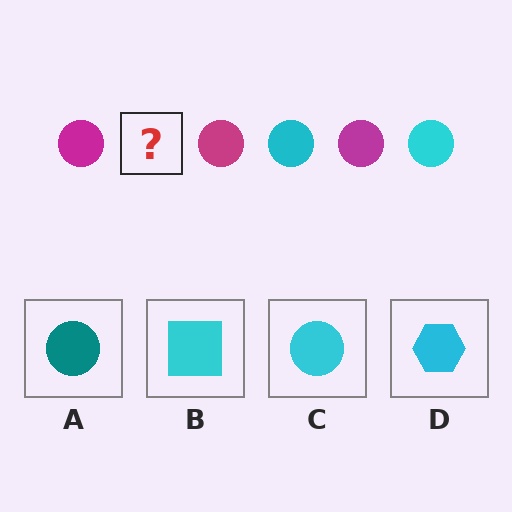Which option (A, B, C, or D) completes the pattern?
C.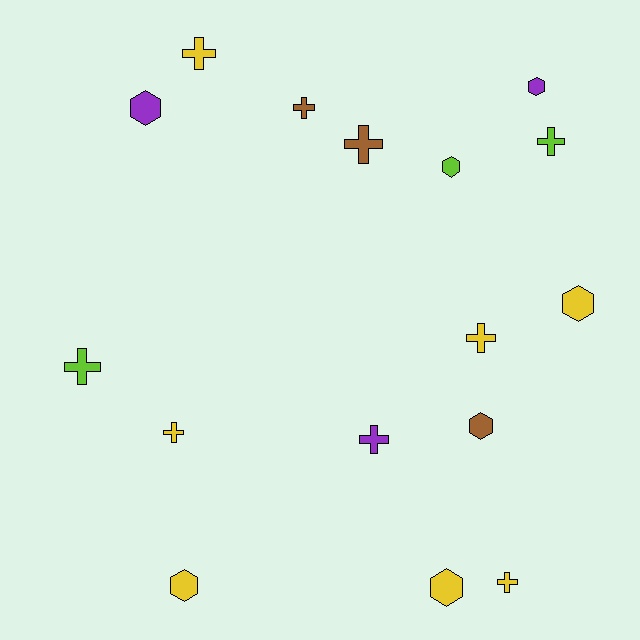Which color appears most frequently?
Yellow, with 7 objects.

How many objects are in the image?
There are 16 objects.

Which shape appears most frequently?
Cross, with 9 objects.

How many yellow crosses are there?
There are 4 yellow crosses.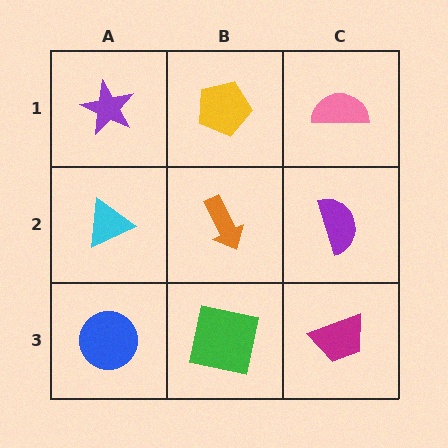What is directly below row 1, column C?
A purple semicircle.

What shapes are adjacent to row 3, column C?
A purple semicircle (row 2, column C), a green square (row 3, column B).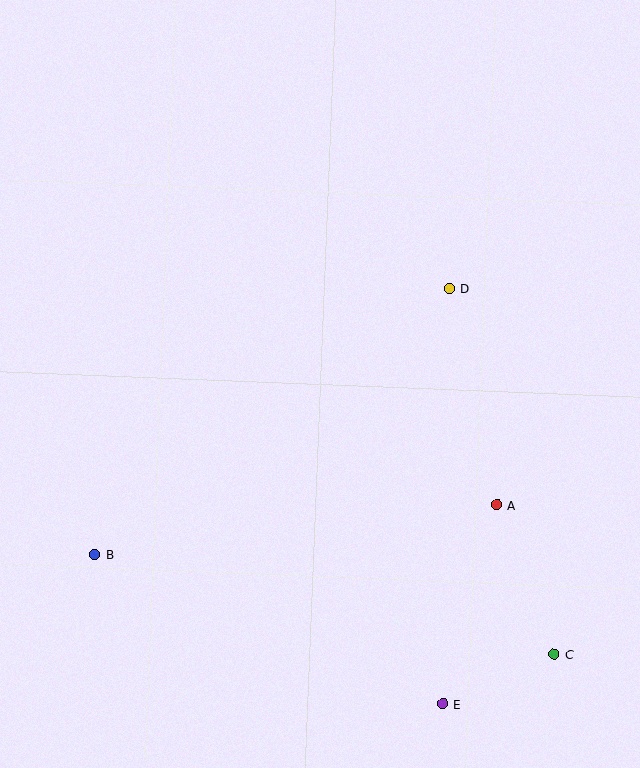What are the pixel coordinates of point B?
Point B is at (95, 555).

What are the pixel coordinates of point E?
Point E is at (442, 704).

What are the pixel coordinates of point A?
Point A is at (496, 505).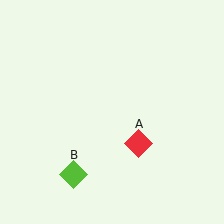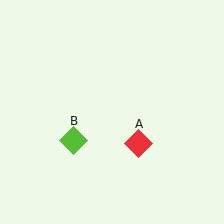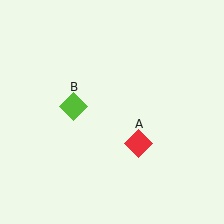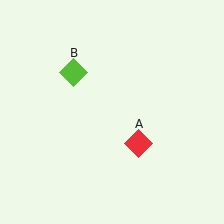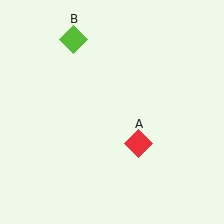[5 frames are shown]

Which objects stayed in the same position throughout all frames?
Red diamond (object A) remained stationary.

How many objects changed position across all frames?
1 object changed position: lime diamond (object B).